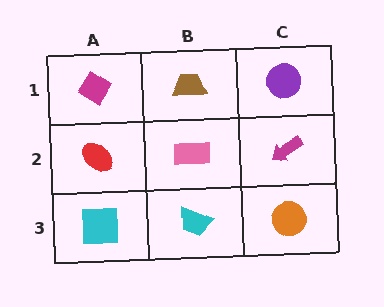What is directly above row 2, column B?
A brown trapezoid.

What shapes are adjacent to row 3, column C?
A magenta arrow (row 2, column C), a cyan trapezoid (row 3, column B).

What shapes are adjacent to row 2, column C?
A purple circle (row 1, column C), an orange circle (row 3, column C), a pink rectangle (row 2, column B).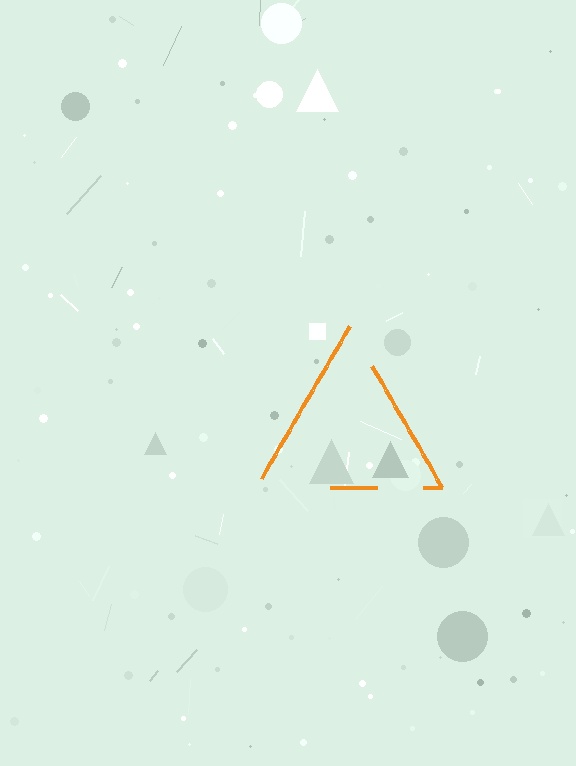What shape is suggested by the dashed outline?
The dashed outline suggests a triangle.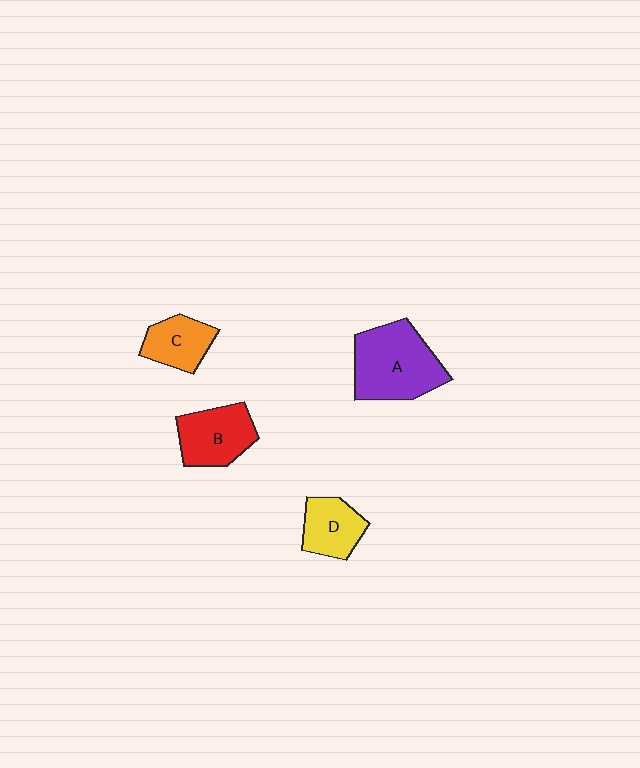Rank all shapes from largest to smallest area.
From largest to smallest: A (purple), B (red), D (yellow), C (orange).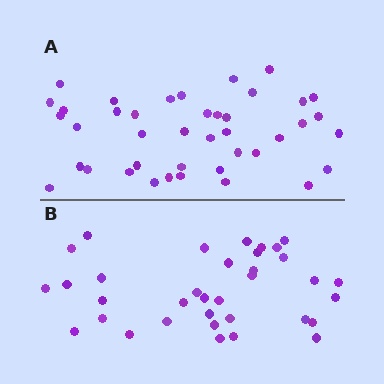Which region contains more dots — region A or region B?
Region A (the top region) has more dots.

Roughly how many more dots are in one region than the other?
Region A has about 6 more dots than region B.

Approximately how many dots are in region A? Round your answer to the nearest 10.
About 40 dots. (The exact count is 41, which rounds to 40.)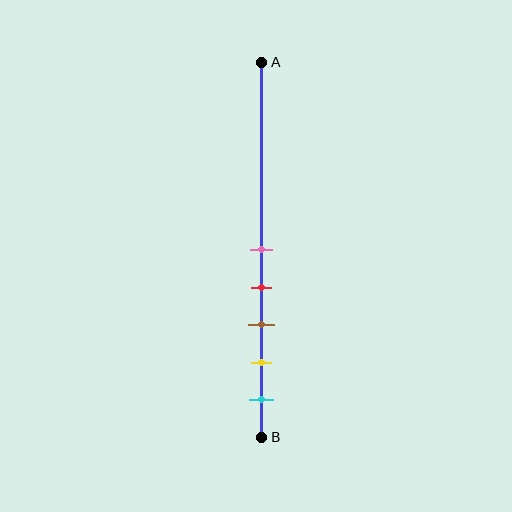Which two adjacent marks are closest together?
The pink and red marks are the closest adjacent pair.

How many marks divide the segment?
There are 5 marks dividing the segment.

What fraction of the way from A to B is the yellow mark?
The yellow mark is approximately 80% (0.8) of the way from A to B.